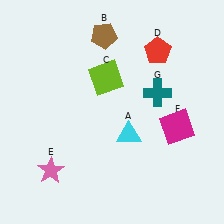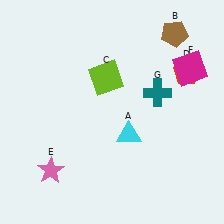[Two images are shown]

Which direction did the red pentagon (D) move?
The red pentagon (D) moved right.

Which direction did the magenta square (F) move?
The magenta square (F) moved up.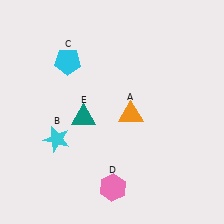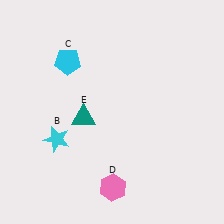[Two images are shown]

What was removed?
The orange triangle (A) was removed in Image 2.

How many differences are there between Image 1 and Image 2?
There is 1 difference between the two images.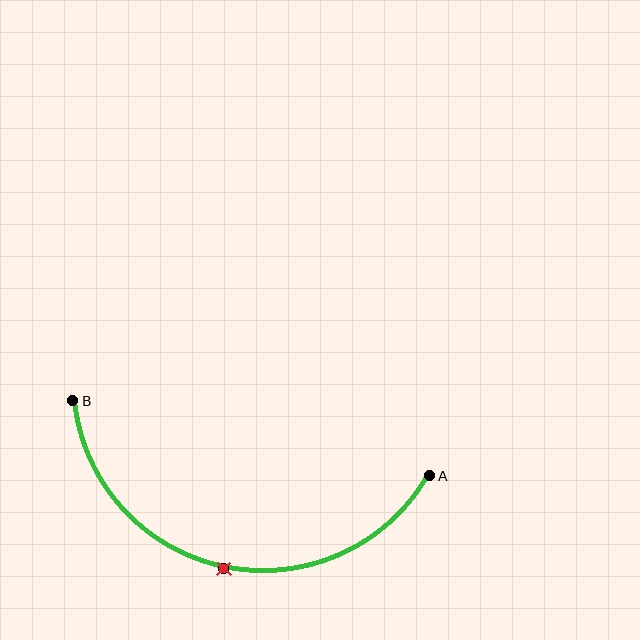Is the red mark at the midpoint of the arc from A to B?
Yes. The red mark lies on the arc at equal arc-length from both A and B — it is the arc midpoint.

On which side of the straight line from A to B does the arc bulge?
The arc bulges below the straight line connecting A and B.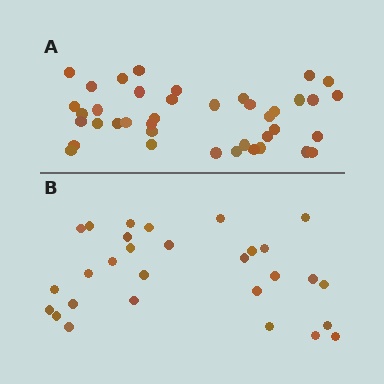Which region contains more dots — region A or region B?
Region A (the top region) has more dots.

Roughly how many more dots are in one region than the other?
Region A has roughly 12 or so more dots than region B.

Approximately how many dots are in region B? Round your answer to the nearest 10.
About 30 dots. (The exact count is 29, which rounds to 30.)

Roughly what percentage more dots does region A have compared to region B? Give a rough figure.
About 40% more.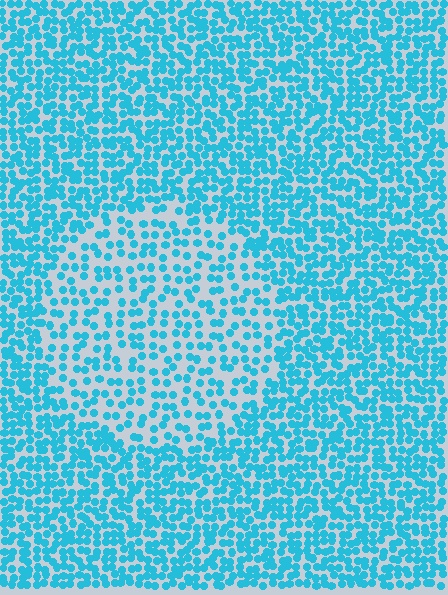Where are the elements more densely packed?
The elements are more densely packed outside the circle boundary.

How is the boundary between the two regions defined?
The boundary is defined by a change in element density (approximately 1.8x ratio). All elements are the same color, size, and shape.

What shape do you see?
I see a circle.